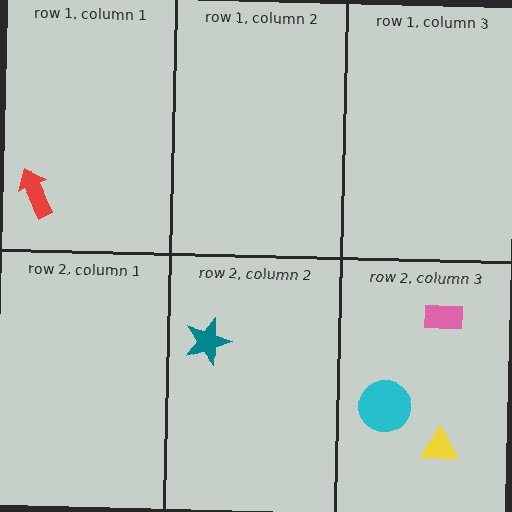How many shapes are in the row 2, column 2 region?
1.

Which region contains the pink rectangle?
The row 2, column 3 region.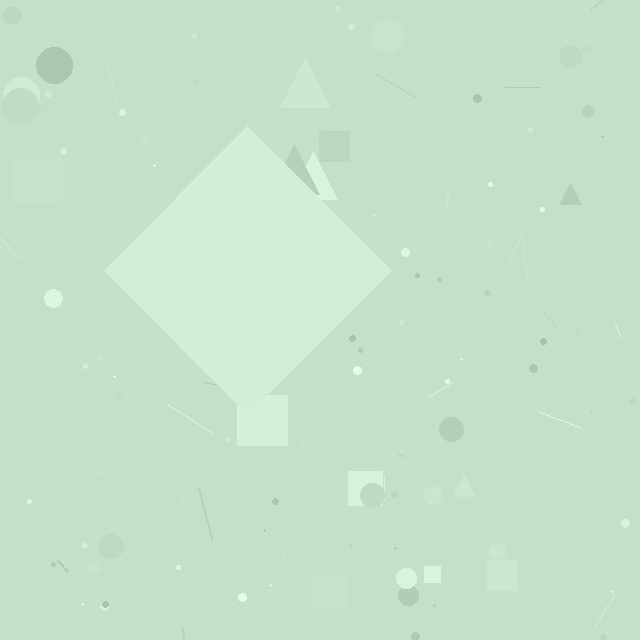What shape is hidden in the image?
A diamond is hidden in the image.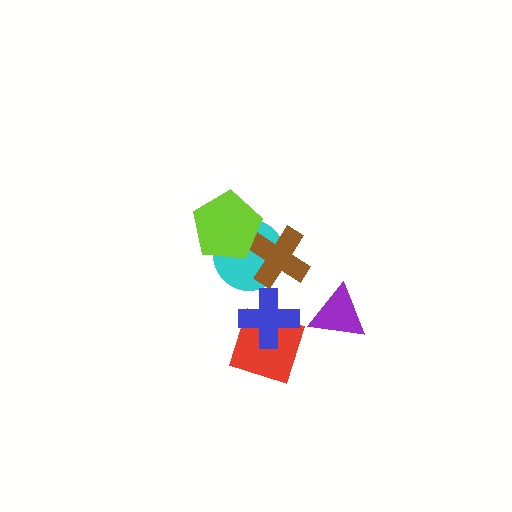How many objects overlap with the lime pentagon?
2 objects overlap with the lime pentagon.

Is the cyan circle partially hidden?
Yes, it is partially covered by another shape.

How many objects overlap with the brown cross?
2 objects overlap with the brown cross.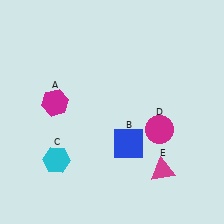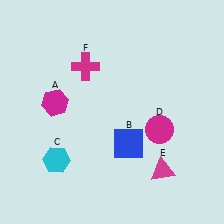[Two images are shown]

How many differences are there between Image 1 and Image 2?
There is 1 difference between the two images.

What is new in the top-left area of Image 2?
A magenta cross (F) was added in the top-left area of Image 2.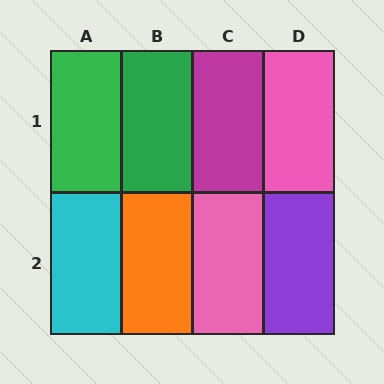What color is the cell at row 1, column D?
Pink.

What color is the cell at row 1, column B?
Green.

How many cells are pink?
2 cells are pink.